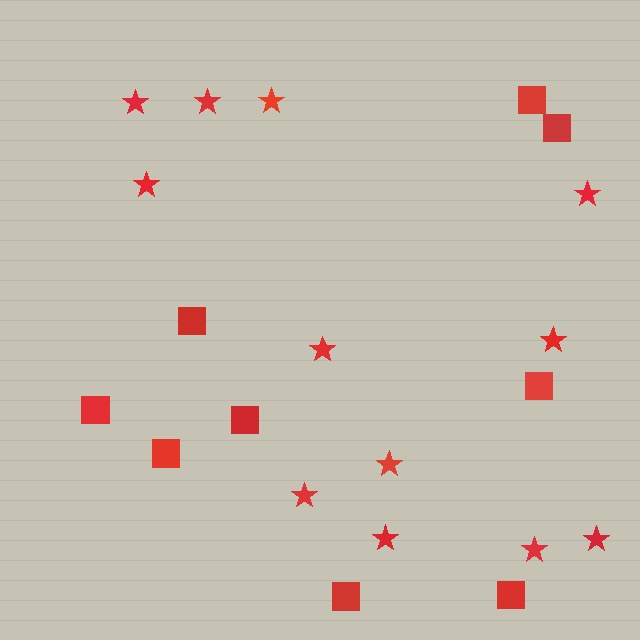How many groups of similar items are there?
There are 2 groups: one group of stars (12) and one group of squares (9).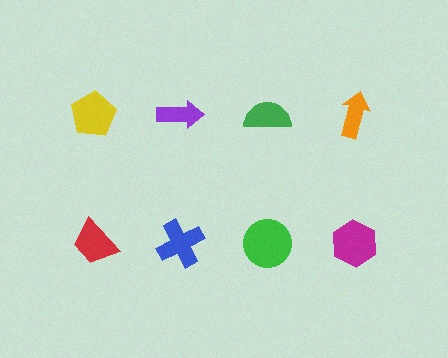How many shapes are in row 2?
4 shapes.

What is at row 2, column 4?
A magenta hexagon.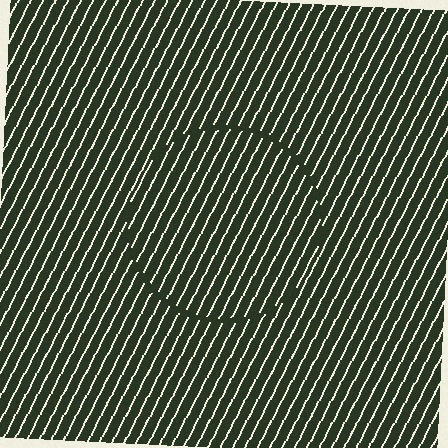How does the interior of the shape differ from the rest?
The interior of the shape contains the same grating, shifted by half a period — the contour is defined by the phase discontinuity where line-ends from the inner and outer gratings abut.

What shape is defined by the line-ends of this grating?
An illusory circle. The interior of the shape contains the same grating, shifted by half a period — the contour is defined by the phase discontinuity where line-ends from the inner and outer gratings abut.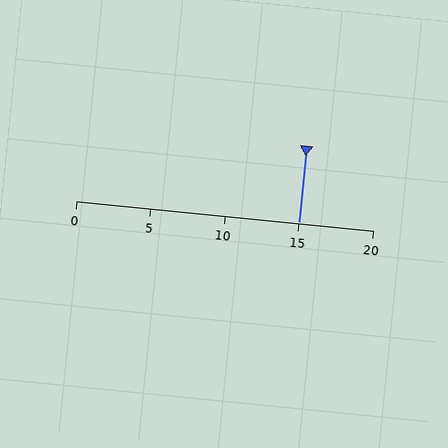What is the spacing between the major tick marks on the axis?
The major ticks are spaced 5 apart.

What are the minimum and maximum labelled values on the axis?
The axis runs from 0 to 20.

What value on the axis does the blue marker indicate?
The marker indicates approximately 15.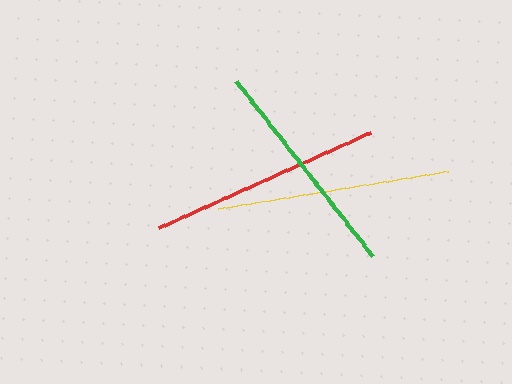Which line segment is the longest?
The yellow line is the longest at approximately 233 pixels.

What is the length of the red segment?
The red segment is approximately 232 pixels long.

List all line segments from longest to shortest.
From longest to shortest: yellow, red, green.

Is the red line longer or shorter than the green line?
The red line is longer than the green line.